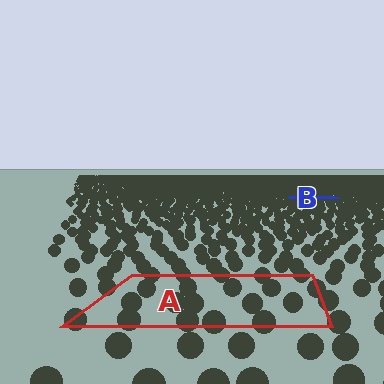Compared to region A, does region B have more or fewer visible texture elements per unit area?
Region B has more texture elements per unit area — they are packed more densely because it is farther away.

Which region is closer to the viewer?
Region A is closer. The texture elements there are larger and more spread out.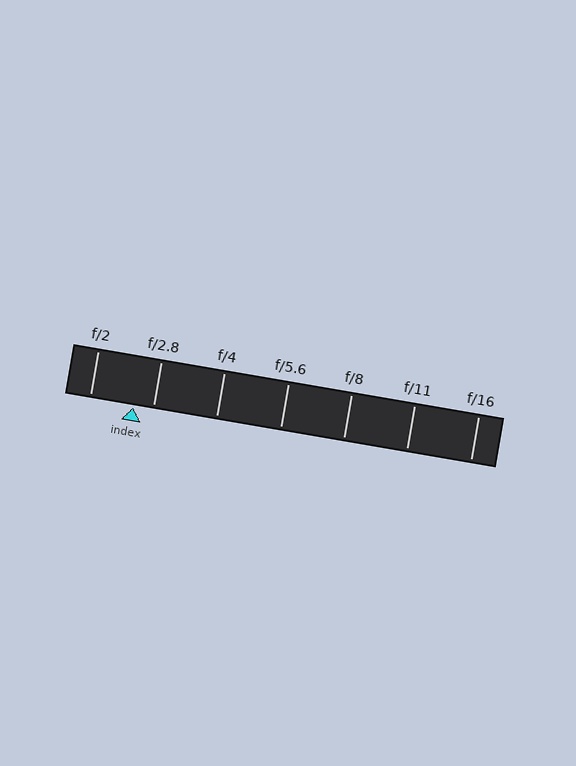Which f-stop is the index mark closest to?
The index mark is closest to f/2.8.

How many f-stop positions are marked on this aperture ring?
There are 7 f-stop positions marked.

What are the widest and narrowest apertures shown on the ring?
The widest aperture shown is f/2 and the narrowest is f/16.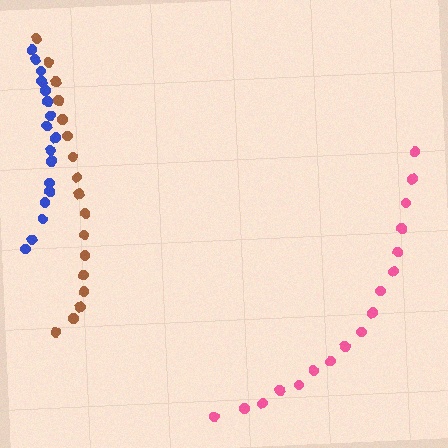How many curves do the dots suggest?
There are 3 distinct paths.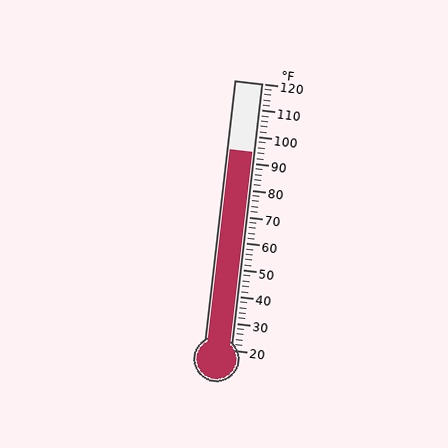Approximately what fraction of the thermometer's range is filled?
The thermometer is filled to approximately 75% of its range.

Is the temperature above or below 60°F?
The temperature is above 60°F.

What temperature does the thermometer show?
The thermometer shows approximately 94°F.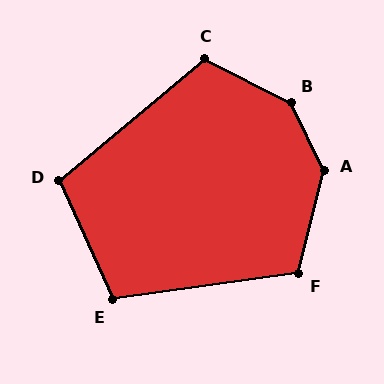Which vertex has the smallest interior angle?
D, at approximately 106 degrees.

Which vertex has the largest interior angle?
B, at approximately 142 degrees.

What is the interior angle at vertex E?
Approximately 106 degrees (obtuse).